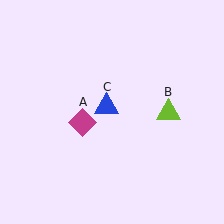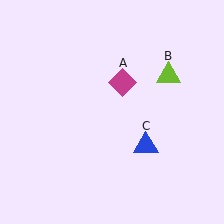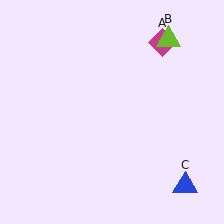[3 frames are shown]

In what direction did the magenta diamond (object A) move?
The magenta diamond (object A) moved up and to the right.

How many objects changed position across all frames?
3 objects changed position: magenta diamond (object A), lime triangle (object B), blue triangle (object C).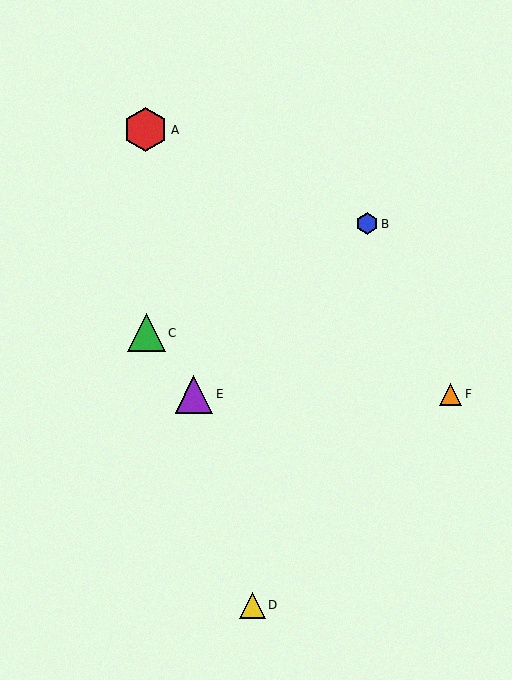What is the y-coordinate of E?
Object E is at y≈394.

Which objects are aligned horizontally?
Objects E, F are aligned horizontally.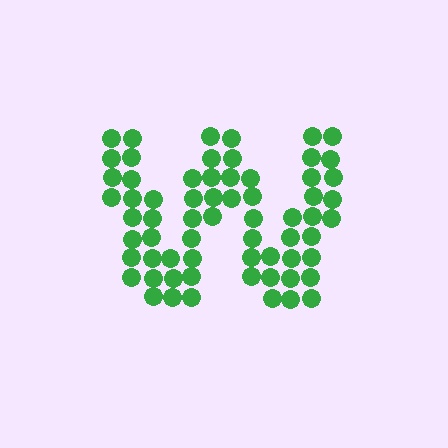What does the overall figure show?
The overall figure shows the letter W.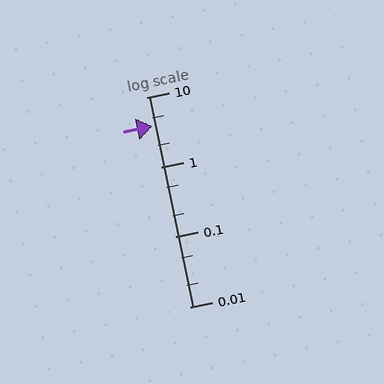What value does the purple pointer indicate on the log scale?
The pointer indicates approximately 3.8.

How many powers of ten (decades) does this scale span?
The scale spans 3 decades, from 0.01 to 10.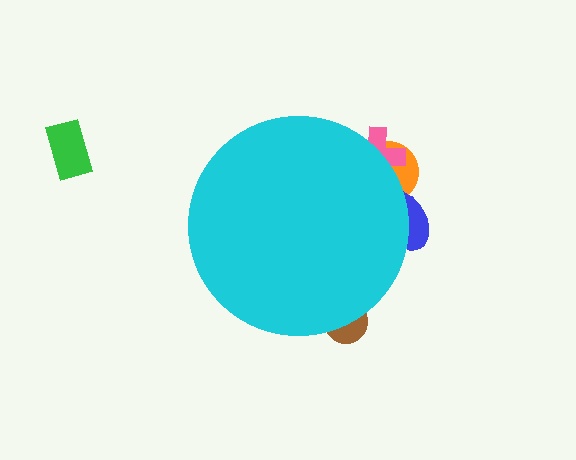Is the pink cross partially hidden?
Yes, the pink cross is partially hidden behind the cyan circle.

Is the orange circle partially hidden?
Yes, the orange circle is partially hidden behind the cyan circle.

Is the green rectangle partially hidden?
No, the green rectangle is fully visible.